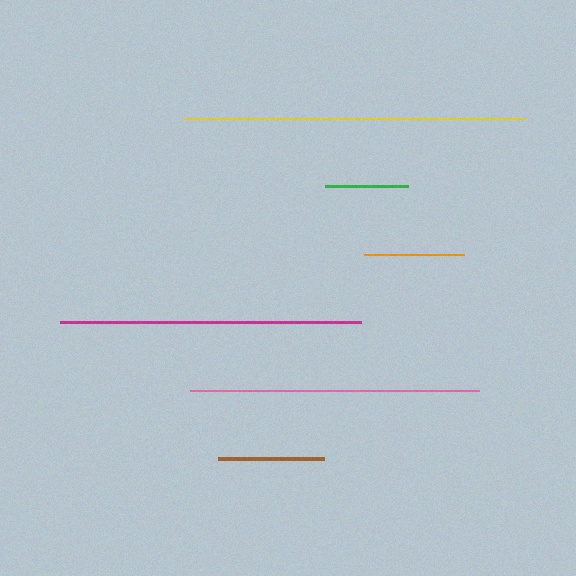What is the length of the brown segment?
The brown segment is approximately 106 pixels long.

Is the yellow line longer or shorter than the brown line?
The yellow line is longer than the brown line.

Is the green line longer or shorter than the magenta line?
The magenta line is longer than the green line.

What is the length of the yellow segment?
The yellow segment is approximately 340 pixels long.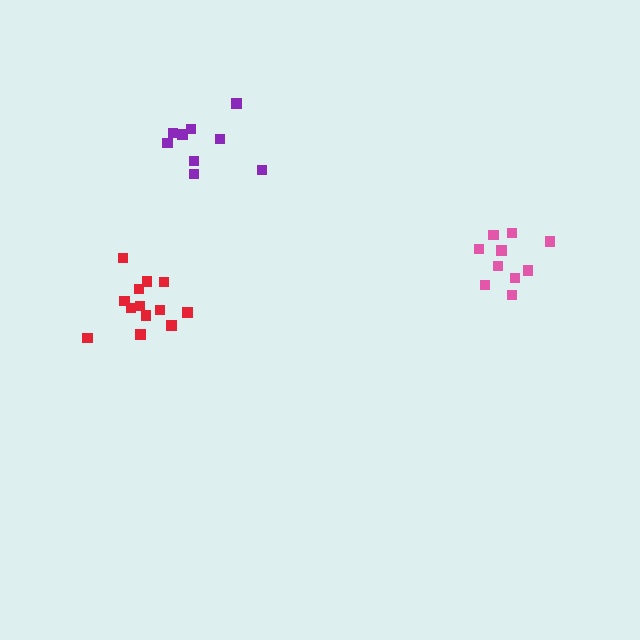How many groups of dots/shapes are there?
There are 3 groups.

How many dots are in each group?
Group 1: 13 dots, Group 2: 10 dots, Group 3: 9 dots (32 total).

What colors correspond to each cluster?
The clusters are colored: red, pink, purple.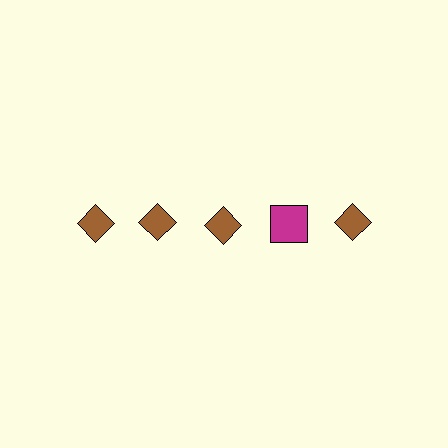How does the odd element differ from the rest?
It differs in both color (magenta instead of brown) and shape (square instead of diamond).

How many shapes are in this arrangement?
There are 5 shapes arranged in a grid pattern.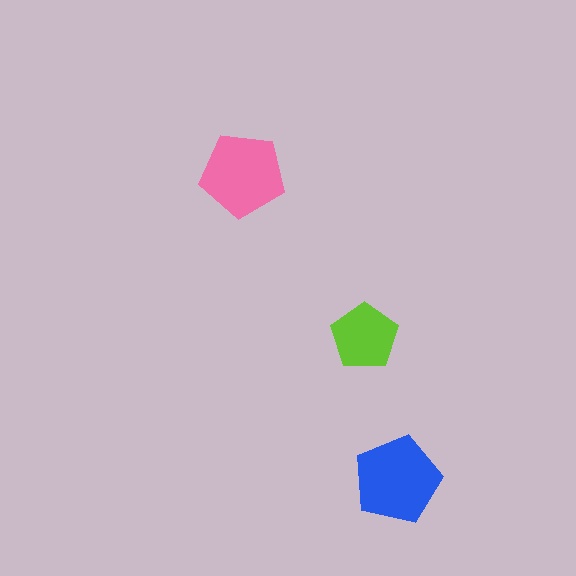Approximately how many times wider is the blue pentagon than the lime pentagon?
About 1.5 times wider.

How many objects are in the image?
There are 3 objects in the image.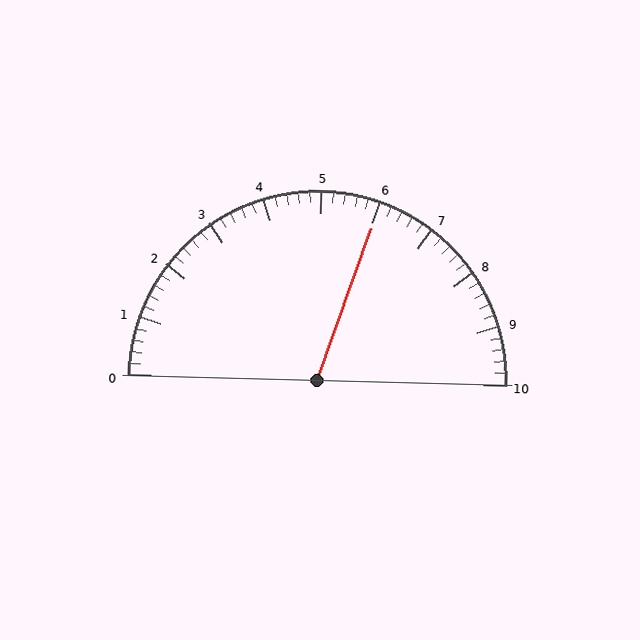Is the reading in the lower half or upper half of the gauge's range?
The reading is in the upper half of the range (0 to 10).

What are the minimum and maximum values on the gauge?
The gauge ranges from 0 to 10.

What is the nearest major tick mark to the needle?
The nearest major tick mark is 6.